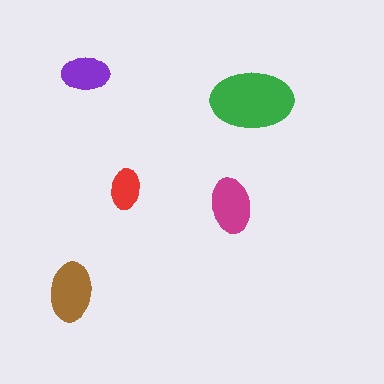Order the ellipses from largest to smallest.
the green one, the brown one, the magenta one, the purple one, the red one.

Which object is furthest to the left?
The brown ellipse is leftmost.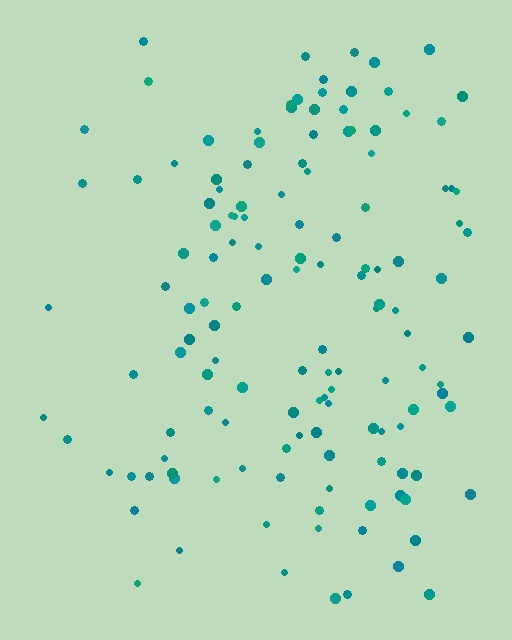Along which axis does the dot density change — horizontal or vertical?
Horizontal.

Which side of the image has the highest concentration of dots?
The right.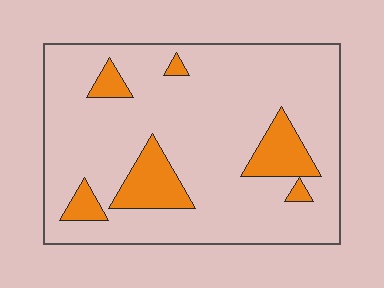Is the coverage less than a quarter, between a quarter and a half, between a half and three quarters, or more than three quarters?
Less than a quarter.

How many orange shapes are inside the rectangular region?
6.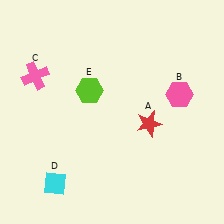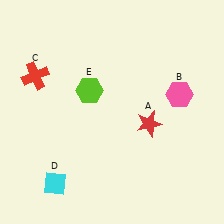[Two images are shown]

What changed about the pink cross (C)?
In Image 1, C is pink. In Image 2, it changed to red.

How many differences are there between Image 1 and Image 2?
There is 1 difference between the two images.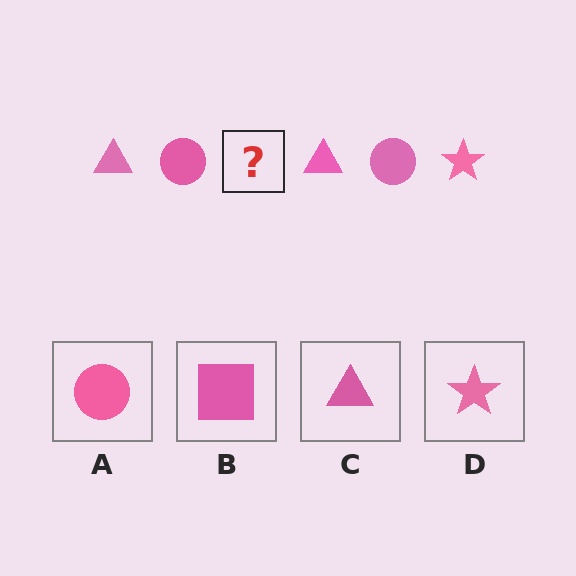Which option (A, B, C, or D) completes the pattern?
D.